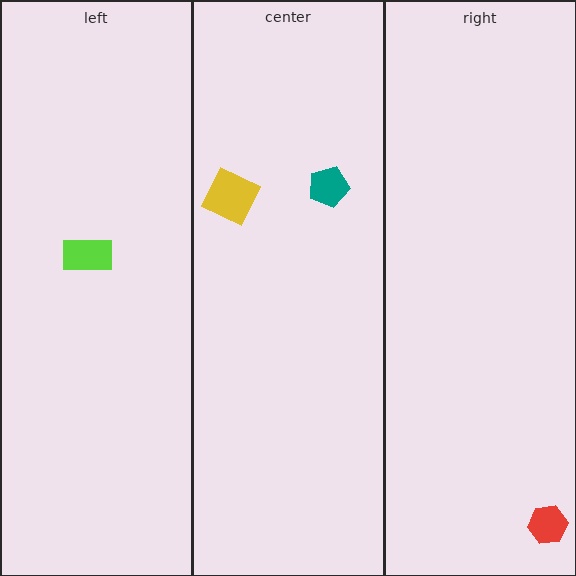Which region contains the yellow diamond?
The center region.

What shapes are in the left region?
The lime rectangle.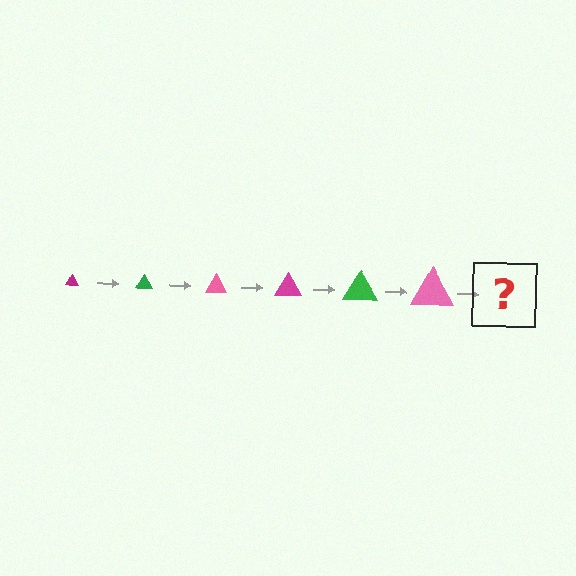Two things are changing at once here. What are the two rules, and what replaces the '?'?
The two rules are that the triangle grows larger each step and the color cycles through magenta, green, and pink. The '?' should be a magenta triangle, larger than the previous one.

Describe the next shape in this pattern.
It should be a magenta triangle, larger than the previous one.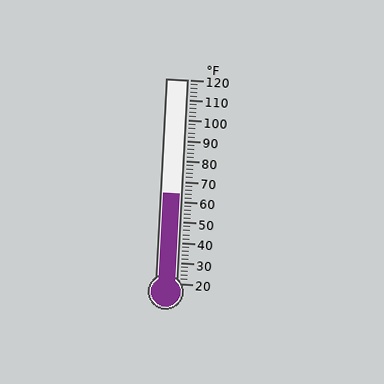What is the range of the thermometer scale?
The thermometer scale ranges from 20°F to 120°F.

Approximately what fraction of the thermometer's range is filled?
The thermometer is filled to approximately 45% of its range.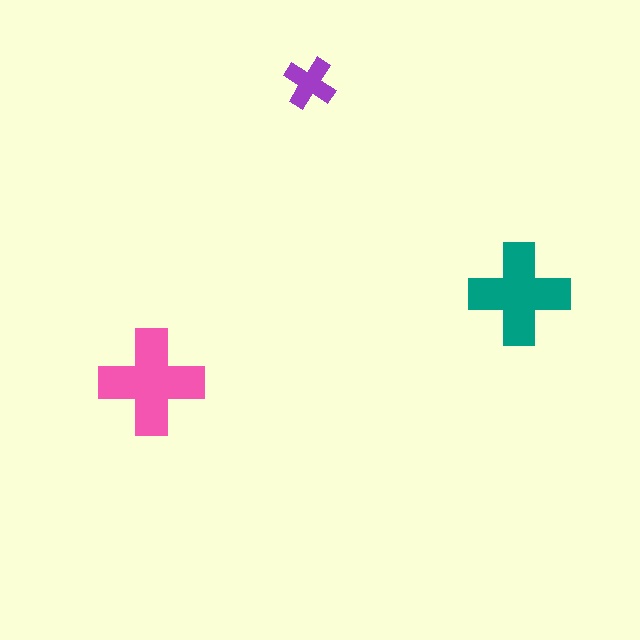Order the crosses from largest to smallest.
the pink one, the teal one, the purple one.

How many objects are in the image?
There are 3 objects in the image.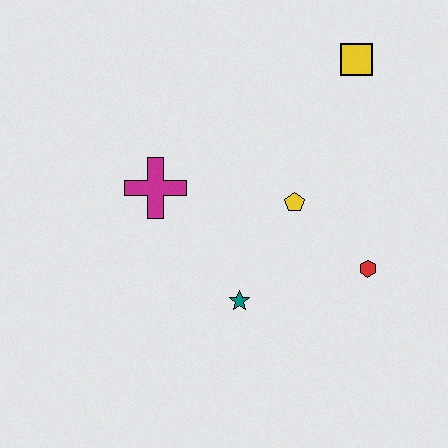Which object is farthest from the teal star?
The yellow square is farthest from the teal star.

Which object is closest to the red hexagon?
The yellow pentagon is closest to the red hexagon.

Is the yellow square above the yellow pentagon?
Yes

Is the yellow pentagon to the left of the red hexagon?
Yes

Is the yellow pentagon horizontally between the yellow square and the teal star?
Yes